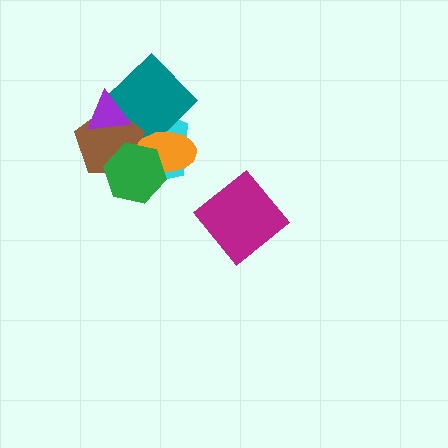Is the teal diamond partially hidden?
Yes, it is partially covered by another shape.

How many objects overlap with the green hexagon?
3 objects overlap with the green hexagon.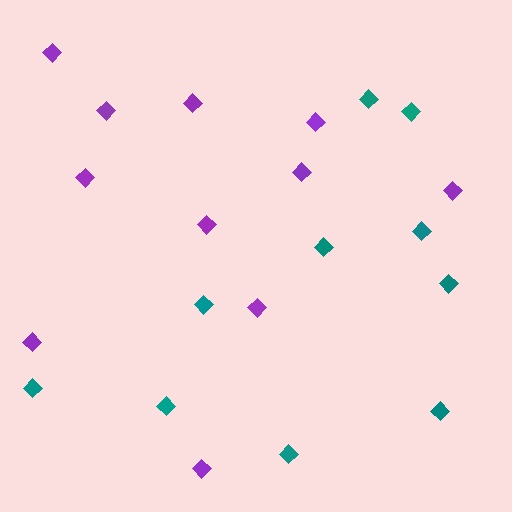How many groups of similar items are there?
There are 2 groups: one group of purple diamonds (11) and one group of teal diamonds (10).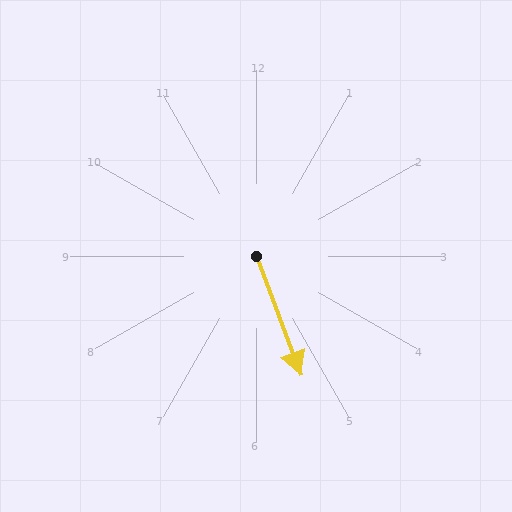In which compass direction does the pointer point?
South.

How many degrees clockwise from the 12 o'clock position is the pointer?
Approximately 159 degrees.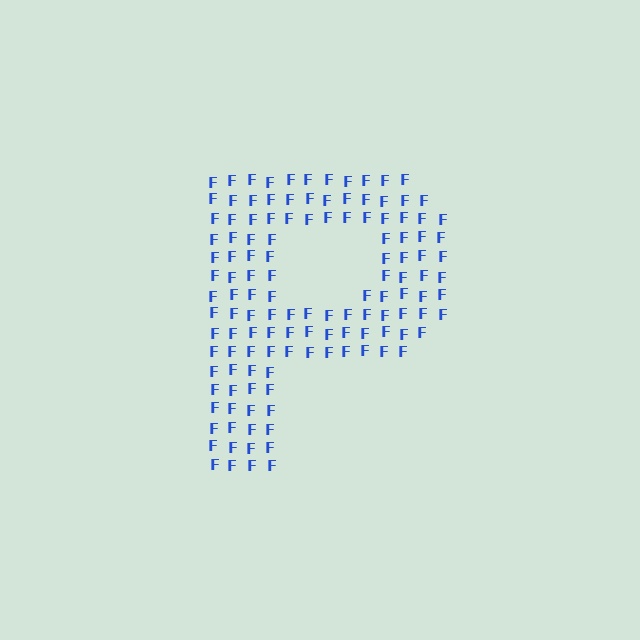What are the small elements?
The small elements are letter F's.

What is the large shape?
The large shape is the letter P.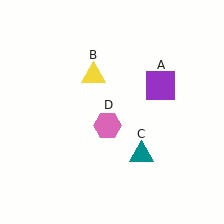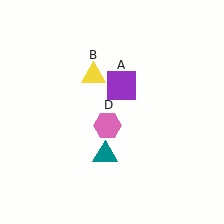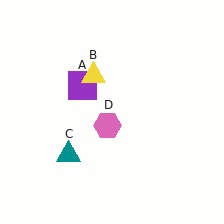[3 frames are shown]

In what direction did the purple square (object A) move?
The purple square (object A) moved left.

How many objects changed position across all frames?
2 objects changed position: purple square (object A), teal triangle (object C).